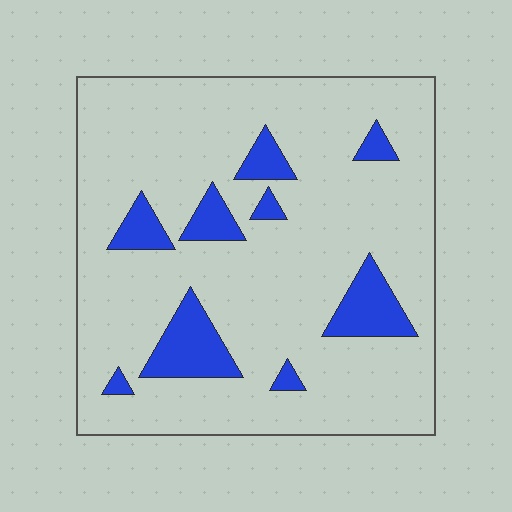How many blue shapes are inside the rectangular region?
9.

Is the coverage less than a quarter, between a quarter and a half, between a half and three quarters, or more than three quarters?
Less than a quarter.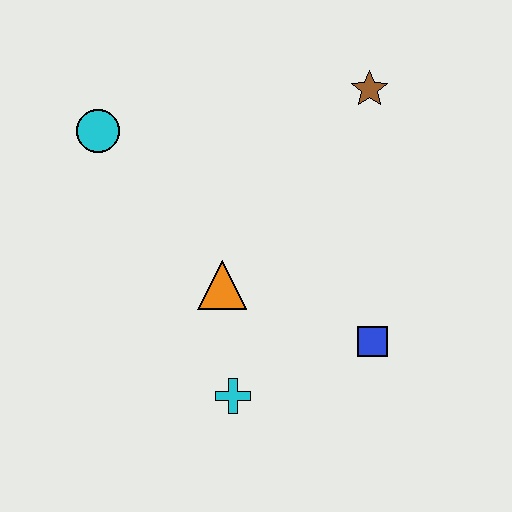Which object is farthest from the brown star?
The cyan cross is farthest from the brown star.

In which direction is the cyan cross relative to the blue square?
The cyan cross is to the left of the blue square.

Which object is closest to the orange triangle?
The cyan cross is closest to the orange triangle.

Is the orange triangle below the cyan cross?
No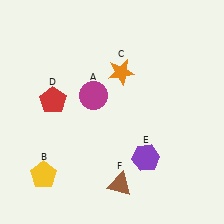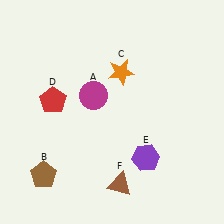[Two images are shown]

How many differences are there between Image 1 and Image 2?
There is 1 difference between the two images.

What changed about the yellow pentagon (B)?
In Image 1, B is yellow. In Image 2, it changed to brown.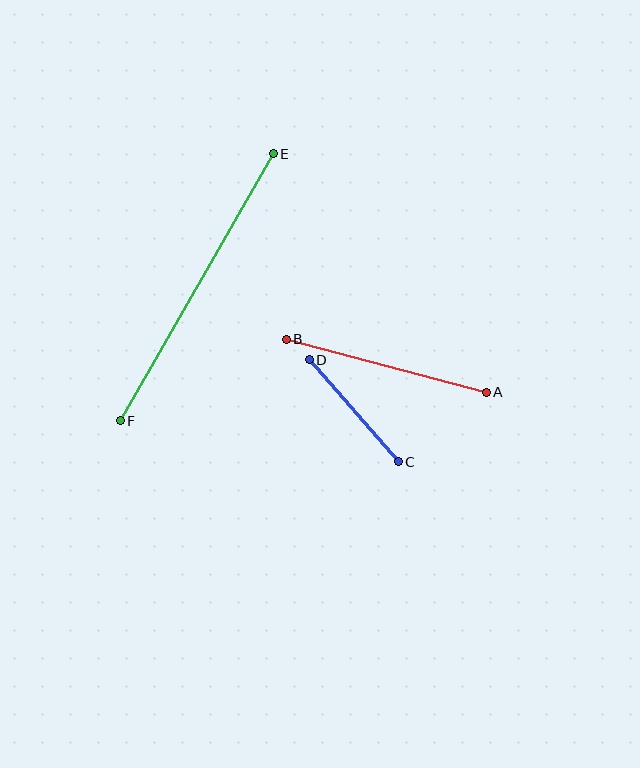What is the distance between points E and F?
The distance is approximately 308 pixels.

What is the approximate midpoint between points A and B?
The midpoint is at approximately (386, 366) pixels.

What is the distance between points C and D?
The distance is approximately 135 pixels.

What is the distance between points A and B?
The distance is approximately 207 pixels.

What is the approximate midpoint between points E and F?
The midpoint is at approximately (197, 287) pixels.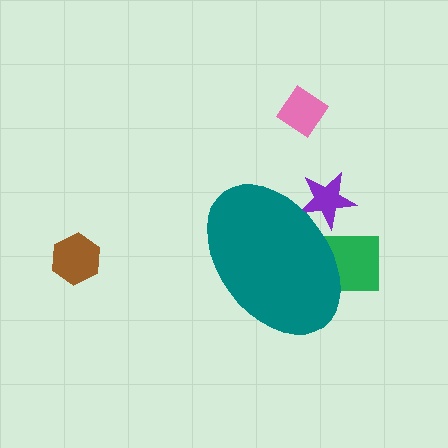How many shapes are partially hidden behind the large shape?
2 shapes are partially hidden.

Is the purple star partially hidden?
Yes, the purple star is partially hidden behind the teal ellipse.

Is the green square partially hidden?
Yes, the green square is partially hidden behind the teal ellipse.